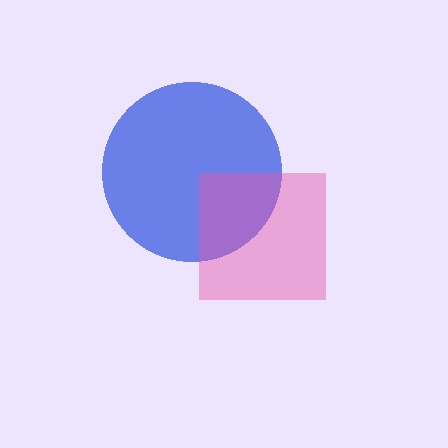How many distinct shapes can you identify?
There are 2 distinct shapes: a blue circle, a pink square.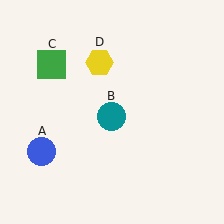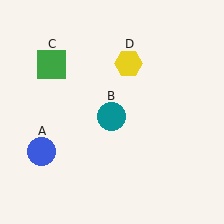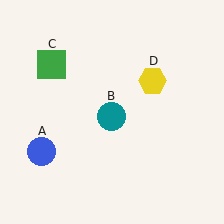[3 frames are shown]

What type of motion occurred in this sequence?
The yellow hexagon (object D) rotated clockwise around the center of the scene.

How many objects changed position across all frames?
1 object changed position: yellow hexagon (object D).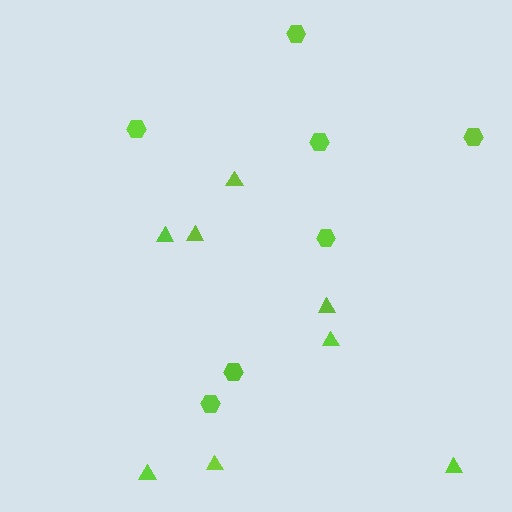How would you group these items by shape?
There are 2 groups: one group of hexagons (7) and one group of triangles (8).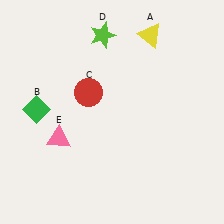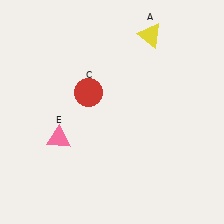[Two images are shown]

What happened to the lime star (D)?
The lime star (D) was removed in Image 2. It was in the top-left area of Image 1.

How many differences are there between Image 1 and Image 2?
There are 2 differences between the two images.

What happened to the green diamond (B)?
The green diamond (B) was removed in Image 2. It was in the top-left area of Image 1.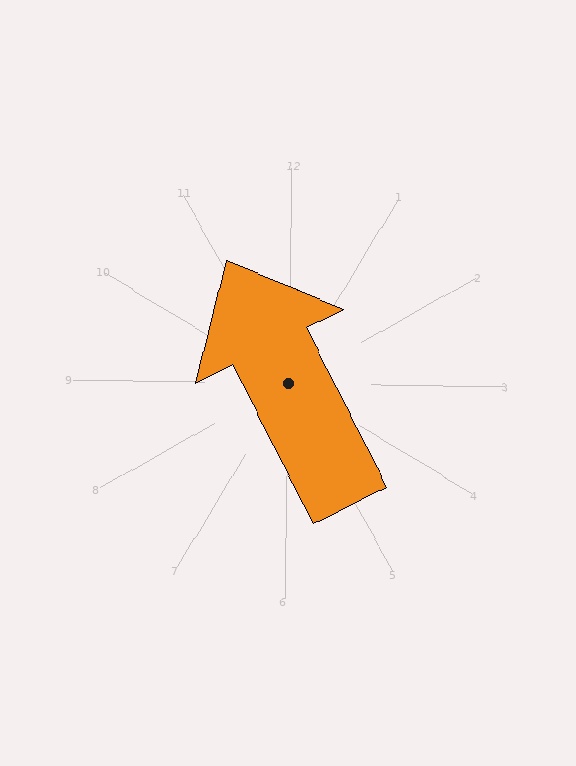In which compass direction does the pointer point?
Northwest.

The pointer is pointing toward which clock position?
Roughly 11 o'clock.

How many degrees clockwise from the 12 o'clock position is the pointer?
Approximately 332 degrees.